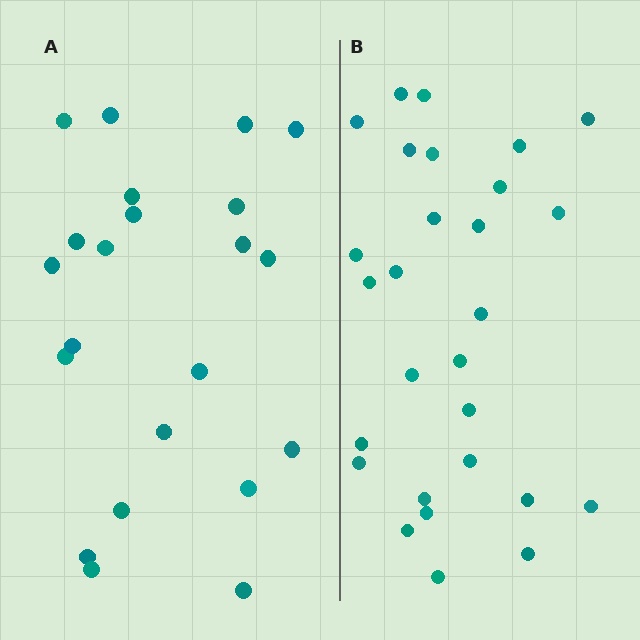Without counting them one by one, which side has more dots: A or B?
Region B (the right region) has more dots.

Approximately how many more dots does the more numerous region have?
Region B has about 6 more dots than region A.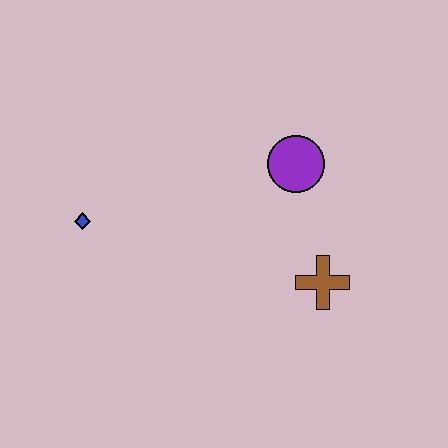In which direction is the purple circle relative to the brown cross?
The purple circle is above the brown cross.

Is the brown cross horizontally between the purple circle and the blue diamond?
No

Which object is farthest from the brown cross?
The blue diamond is farthest from the brown cross.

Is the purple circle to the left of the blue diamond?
No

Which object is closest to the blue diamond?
The purple circle is closest to the blue diamond.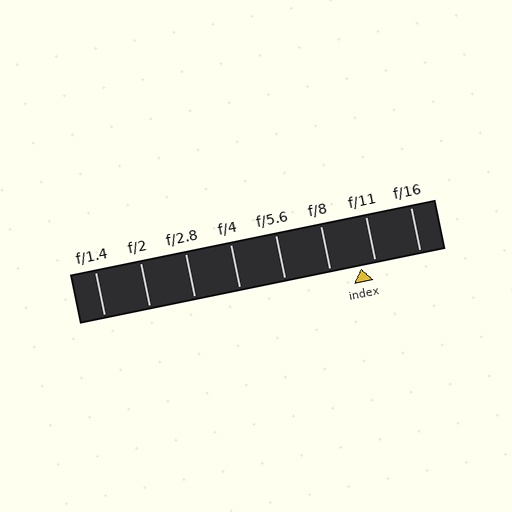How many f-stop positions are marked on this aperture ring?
There are 8 f-stop positions marked.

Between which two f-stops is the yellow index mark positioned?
The index mark is between f/8 and f/11.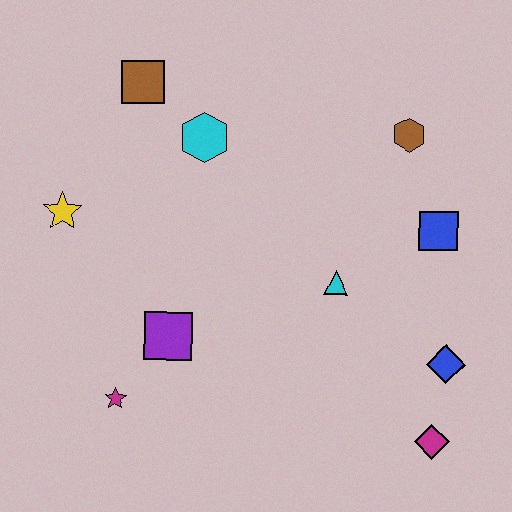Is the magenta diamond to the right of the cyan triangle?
Yes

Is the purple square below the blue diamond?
No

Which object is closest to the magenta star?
The purple square is closest to the magenta star.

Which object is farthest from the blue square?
The yellow star is farthest from the blue square.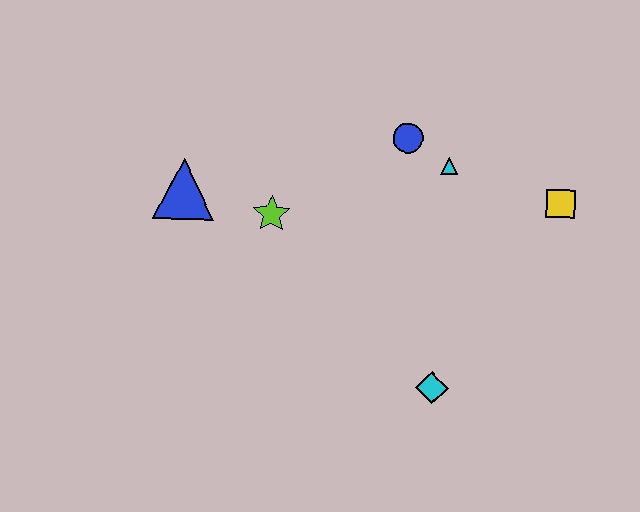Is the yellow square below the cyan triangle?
Yes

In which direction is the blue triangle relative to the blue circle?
The blue triangle is to the left of the blue circle.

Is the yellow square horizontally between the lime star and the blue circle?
No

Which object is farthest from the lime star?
The yellow square is farthest from the lime star.